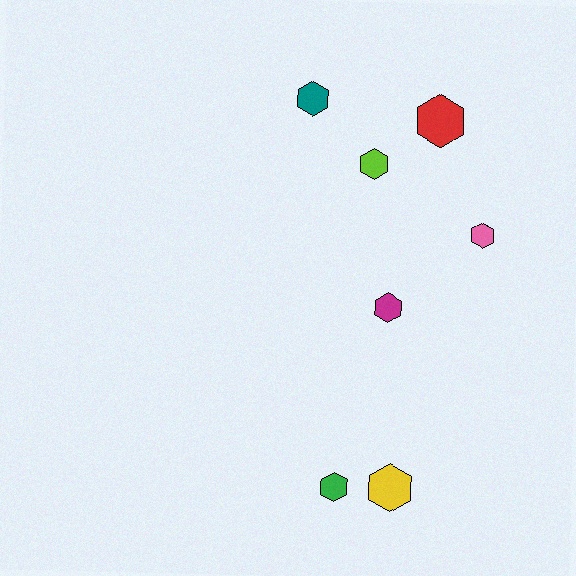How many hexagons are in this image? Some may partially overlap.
There are 7 hexagons.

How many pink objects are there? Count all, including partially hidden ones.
There is 1 pink object.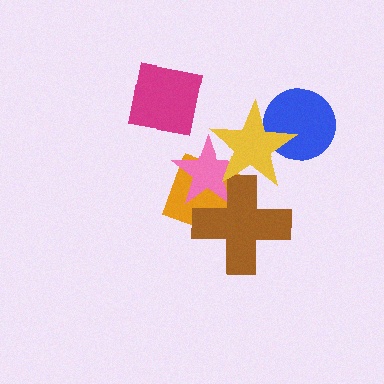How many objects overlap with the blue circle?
1 object overlaps with the blue circle.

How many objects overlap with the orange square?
3 objects overlap with the orange square.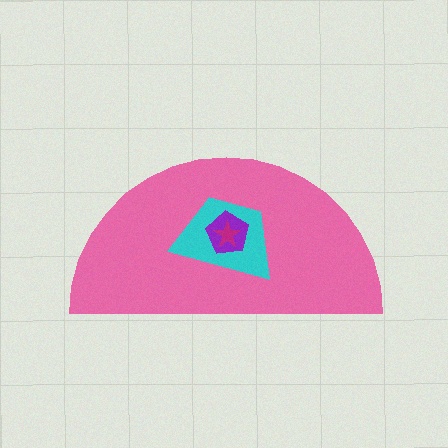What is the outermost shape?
The pink semicircle.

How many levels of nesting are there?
4.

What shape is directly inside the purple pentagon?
The magenta star.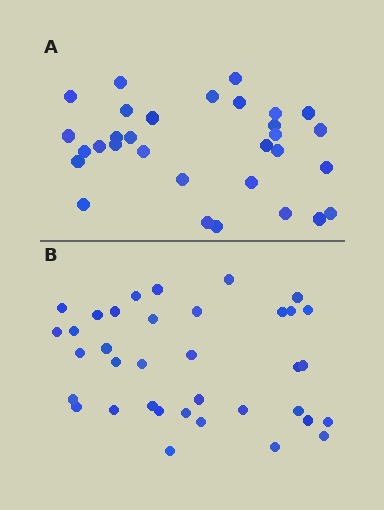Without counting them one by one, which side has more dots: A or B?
Region B (the bottom region) has more dots.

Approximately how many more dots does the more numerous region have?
Region B has about 5 more dots than region A.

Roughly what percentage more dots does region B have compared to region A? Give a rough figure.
About 15% more.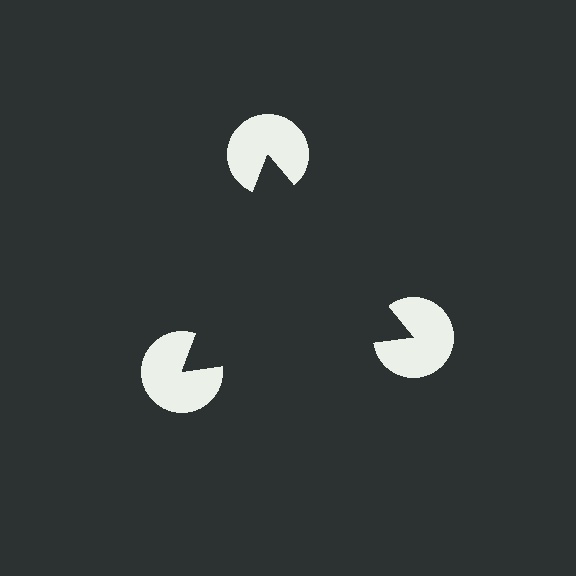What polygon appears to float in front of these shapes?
An illusory triangle — its edges are inferred from the aligned wedge cuts in the pac-man discs, not physically drawn.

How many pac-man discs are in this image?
There are 3 — one at each vertex of the illusory triangle.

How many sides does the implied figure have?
3 sides.